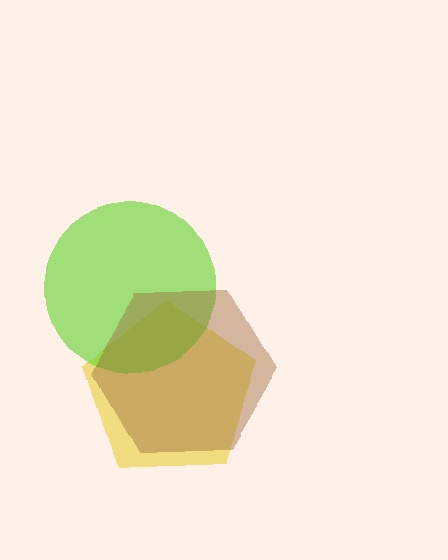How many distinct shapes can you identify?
There are 3 distinct shapes: a yellow pentagon, a lime circle, a brown hexagon.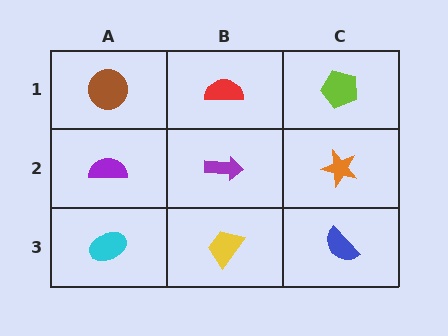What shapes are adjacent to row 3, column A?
A purple semicircle (row 2, column A), a yellow trapezoid (row 3, column B).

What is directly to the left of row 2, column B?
A purple semicircle.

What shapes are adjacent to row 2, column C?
A lime pentagon (row 1, column C), a blue semicircle (row 3, column C), a purple arrow (row 2, column B).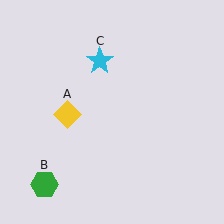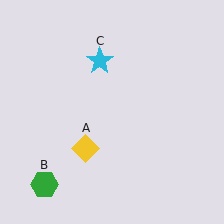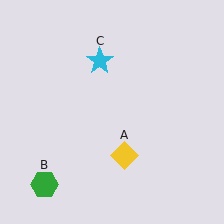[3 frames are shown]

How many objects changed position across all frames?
1 object changed position: yellow diamond (object A).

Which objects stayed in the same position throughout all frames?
Green hexagon (object B) and cyan star (object C) remained stationary.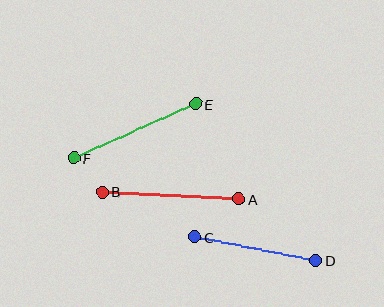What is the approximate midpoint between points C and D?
The midpoint is at approximately (255, 249) pixels.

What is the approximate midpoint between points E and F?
The midpoint is at approximately (135, 131) pixels.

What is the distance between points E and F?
The distance is approximately 133 pixels.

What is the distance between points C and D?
The distance is approximately 123 pixels.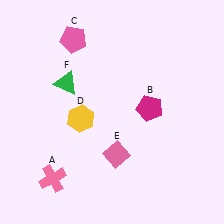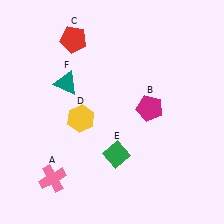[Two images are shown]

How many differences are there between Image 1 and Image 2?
There are 3 differences between the two images.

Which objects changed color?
C changed from pink to red. E changed from pink to green. F changed from green to teal.